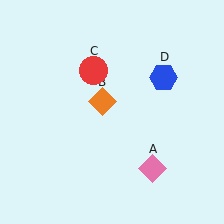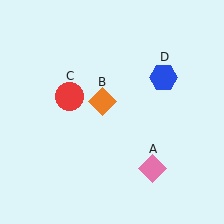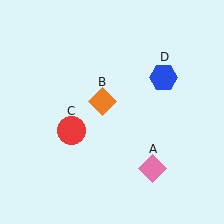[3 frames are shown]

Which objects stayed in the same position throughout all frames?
Pink diamond (object A) and orange diamond (object B) and blue hexagon (object D) remained stationary.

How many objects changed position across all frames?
1 object changed position: red circle (object C).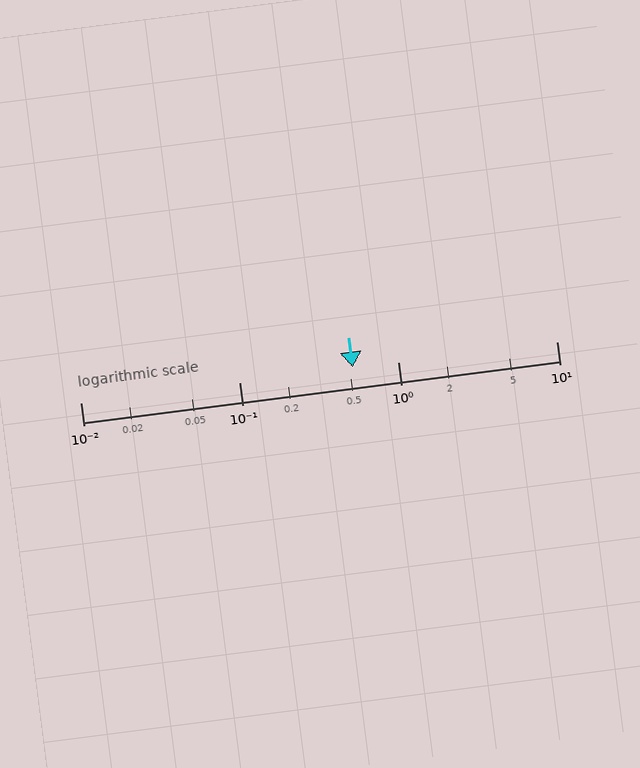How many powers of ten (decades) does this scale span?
The scale spans 3 decades, from 0.01 to 10.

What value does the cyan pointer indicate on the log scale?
The pointer indicates approximately 0.52.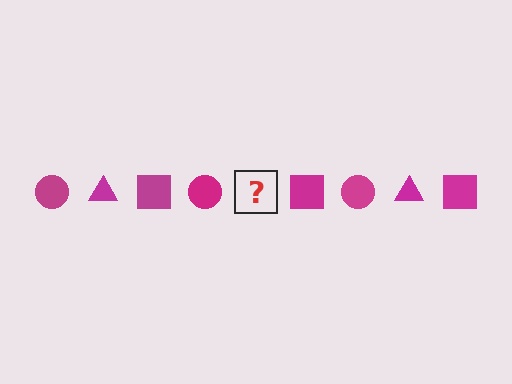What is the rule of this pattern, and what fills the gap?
The rule is that the pattern cycles through circle, triangle, square shapes in magenta. The gap should be filled with a magenta triangle.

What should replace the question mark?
The question mark should be replaced with a magenta triangle.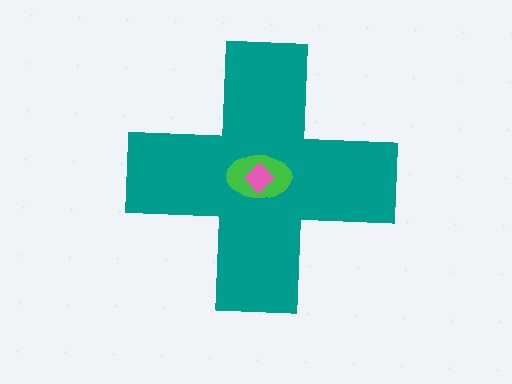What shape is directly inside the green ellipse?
The pink diamond.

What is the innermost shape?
The pink diamond.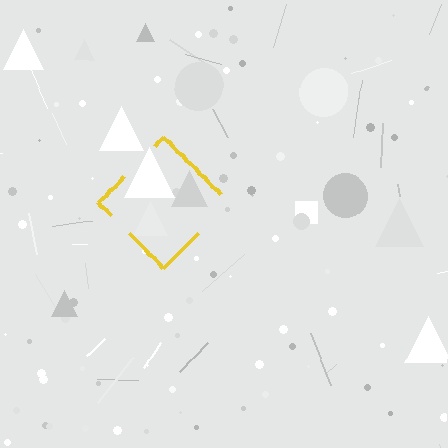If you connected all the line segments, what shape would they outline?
They would outline a diamond.